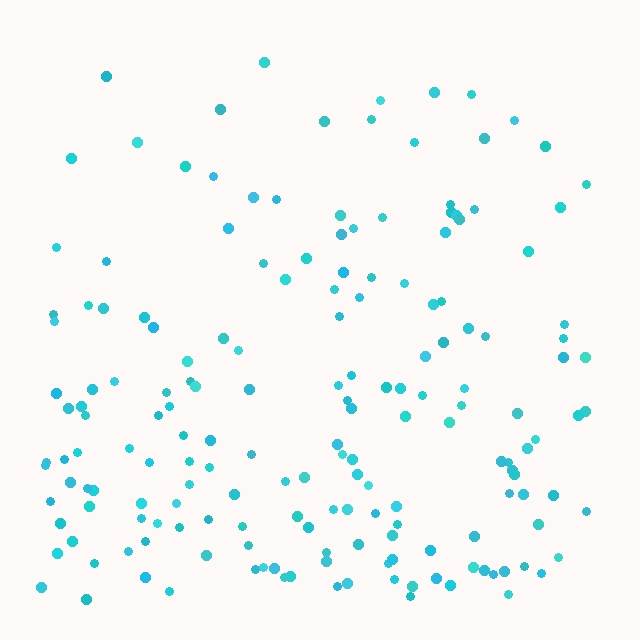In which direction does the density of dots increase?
From top to bottom, with the bottom side densest.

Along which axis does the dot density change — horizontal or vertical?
Vertical.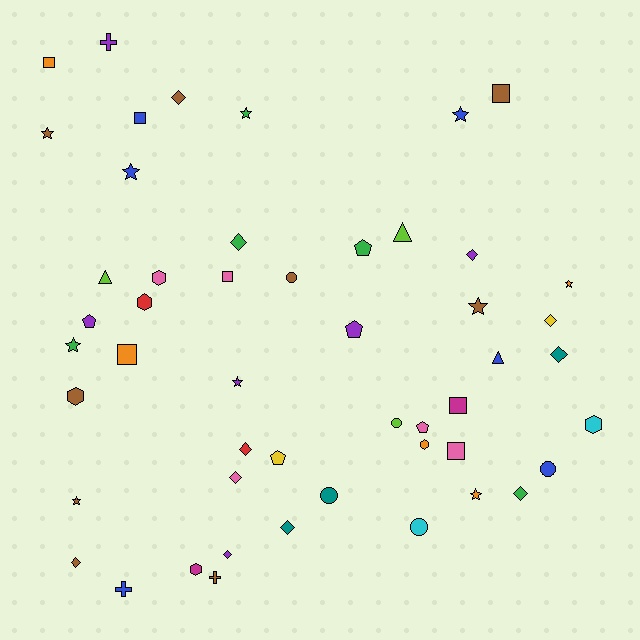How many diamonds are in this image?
There are 11 diamonds.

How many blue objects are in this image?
There are 6 blue objects.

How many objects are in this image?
There are 50 objects.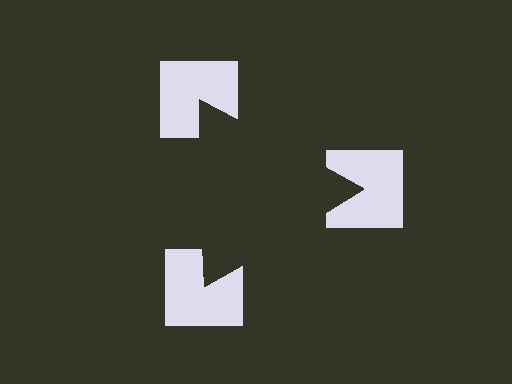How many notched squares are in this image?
There are 3 — one at each vertex of the illusory triangle.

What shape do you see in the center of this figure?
An illusory triangle — its edges are inferred from the aligned wedge cuts in the notched squares, not physically drawn.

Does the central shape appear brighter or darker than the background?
It typically appears slightly darker than the background, even though no actual brightness change is drawn.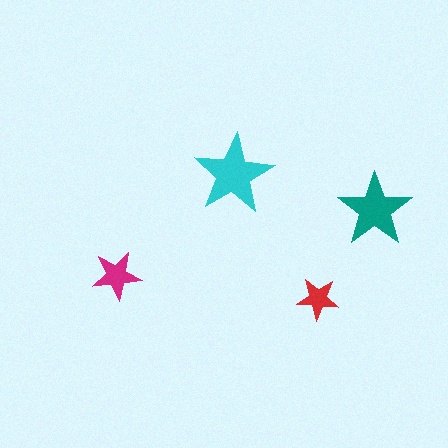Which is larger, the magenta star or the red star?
The magenta one.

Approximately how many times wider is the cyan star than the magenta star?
About 1.5 times wider.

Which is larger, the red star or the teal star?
The teal one.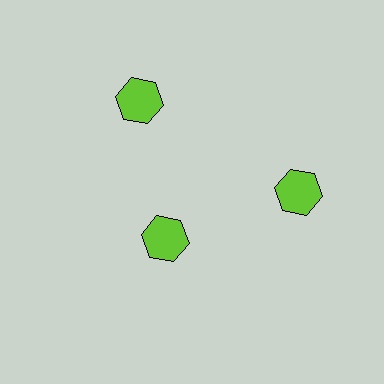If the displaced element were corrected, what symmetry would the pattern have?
It would have 3-fold rotational symmetry — the pattern would map onto itself every 120 degrees.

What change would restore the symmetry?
The symmetry would be restored by moving it outward, back onto the ring so that all 3 hexagons sit at equal angles and equal distance from the center.